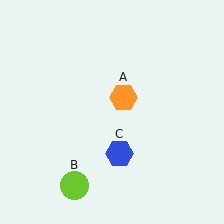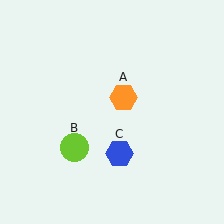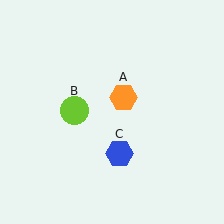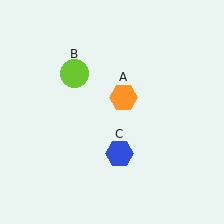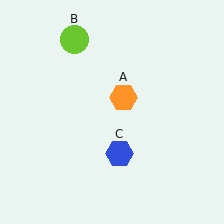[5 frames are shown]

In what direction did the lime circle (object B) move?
The lime circle (object B) moved up.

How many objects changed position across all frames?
1 object changed position: lime circle (object B).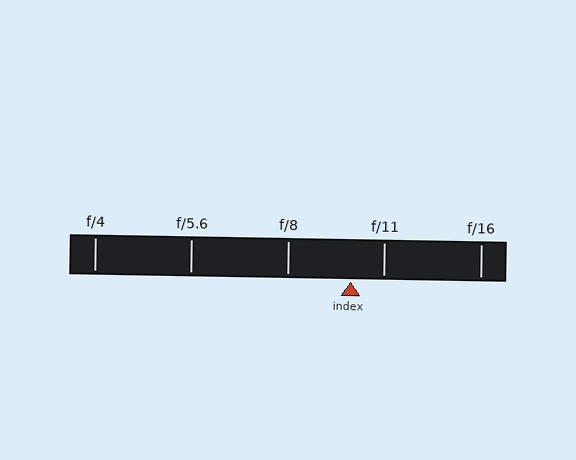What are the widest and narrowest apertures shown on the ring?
The widest aperture shown is f/4 and the narrowest is f/16.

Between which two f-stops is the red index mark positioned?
The index mark is between f/8 and f/11.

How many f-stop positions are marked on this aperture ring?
There are 5 f-stop positions marked.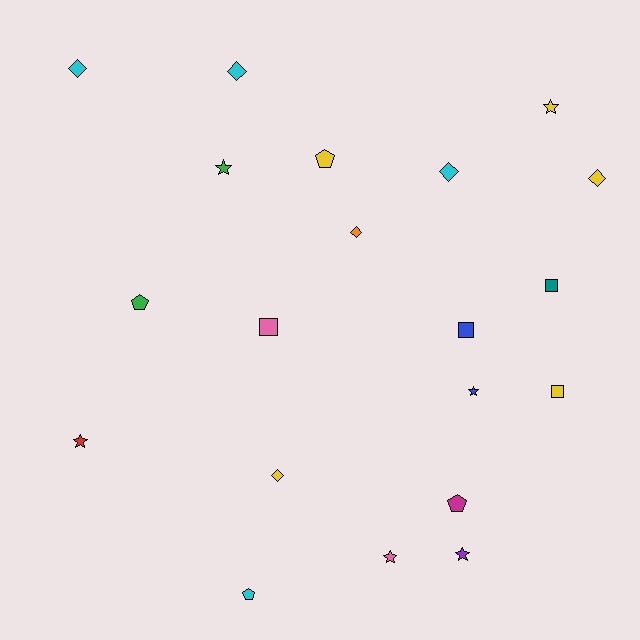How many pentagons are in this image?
There are 4 pentagons.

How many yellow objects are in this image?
There are 5 yellow objects.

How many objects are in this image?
There are 20 objects.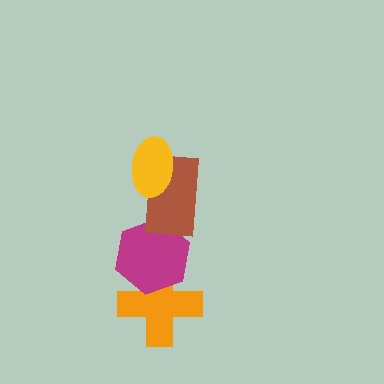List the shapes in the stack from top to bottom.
From top to bottom: the yellow ellipse, the brown rectangle, the magenta hexagon, the orange cross.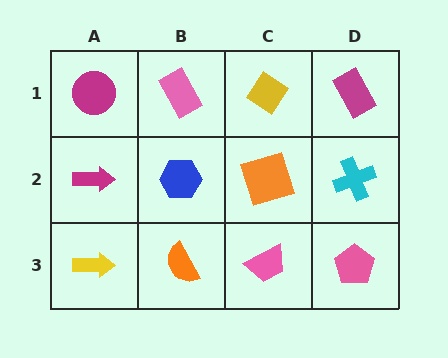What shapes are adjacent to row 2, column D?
A magenta rectangle (row 1, column D), a pink pentagon (row 3, column D), an orange square (row 2, column C).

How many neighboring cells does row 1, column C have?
3.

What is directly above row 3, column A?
A magenta arrow.